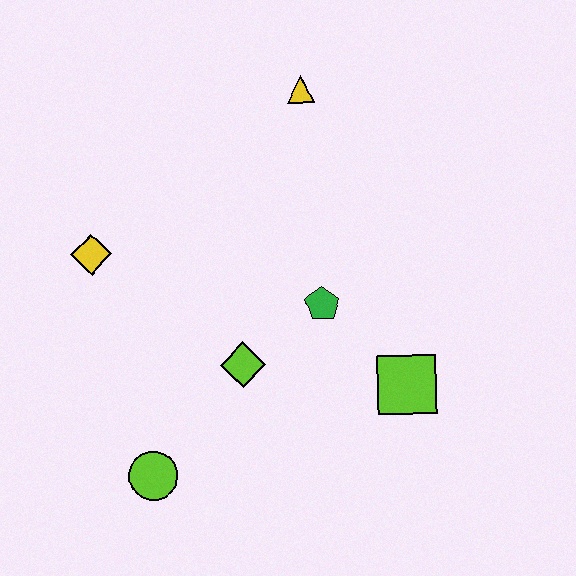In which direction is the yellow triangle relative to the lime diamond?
The yellow triangle is above the lime diamond.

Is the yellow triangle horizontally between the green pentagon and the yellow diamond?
Yes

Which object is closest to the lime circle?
The lime diamond is closest to the lime circle.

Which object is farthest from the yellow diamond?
The lime square is farthest from the yellow diamond.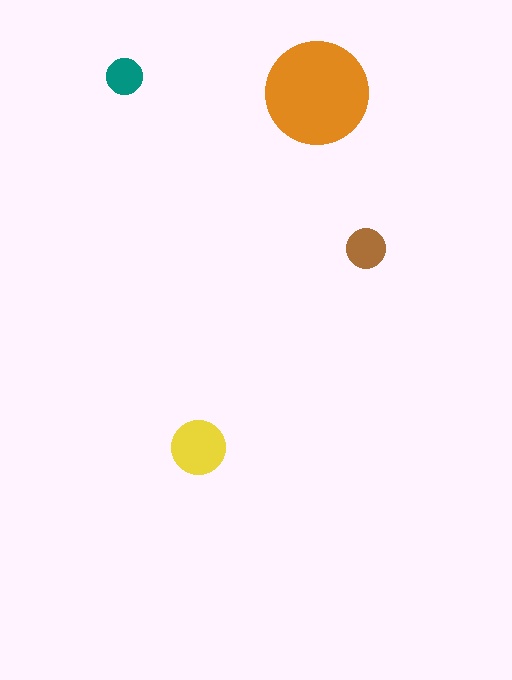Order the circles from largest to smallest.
the orange one, the yellow one, the brown one, the teal one.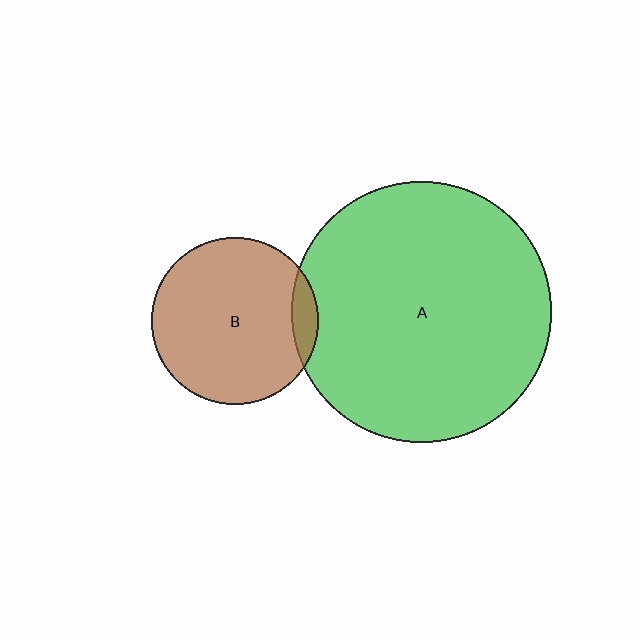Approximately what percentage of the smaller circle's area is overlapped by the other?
Approximately 10%.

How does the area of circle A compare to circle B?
Approximately 2.4 times.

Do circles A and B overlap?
Yes.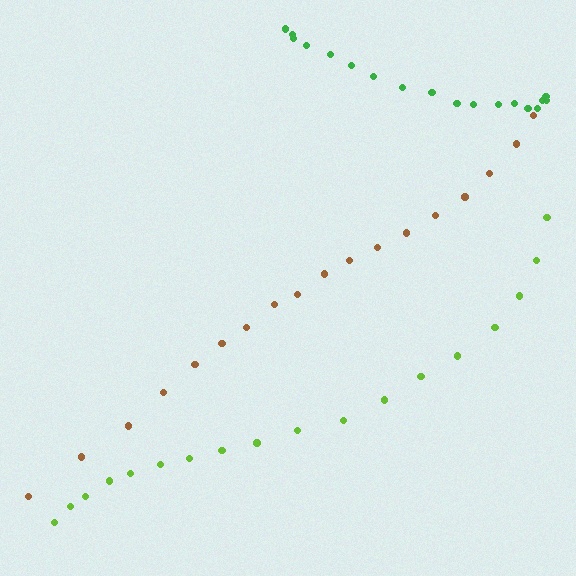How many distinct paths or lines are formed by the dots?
There are 3 distinct paths.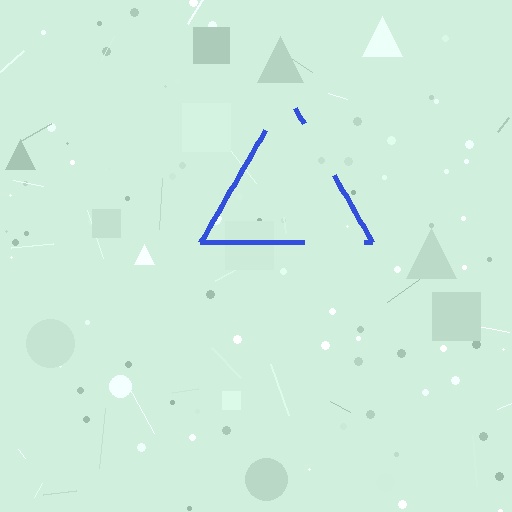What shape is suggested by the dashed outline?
The dashed outline suggests a triangle.